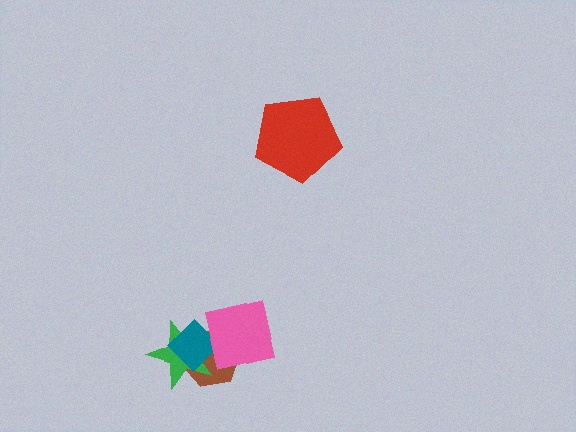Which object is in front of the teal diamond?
The pink square is in front of the teal diamond.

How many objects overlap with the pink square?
3 objects overlap with the pink square.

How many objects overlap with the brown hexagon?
3 objects overlap with the brown hexagon.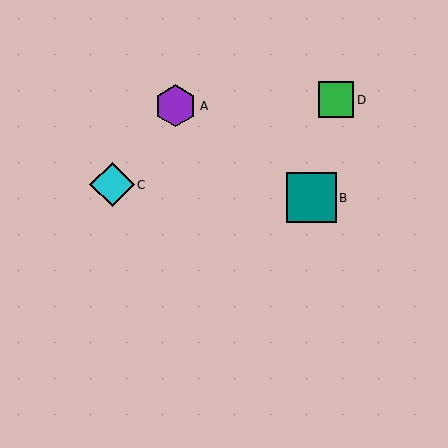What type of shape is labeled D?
Shape D is a green square.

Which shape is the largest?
The teal square (labeled B) is the largest.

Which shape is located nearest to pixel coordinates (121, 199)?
The cyan diamond (labeled C) at (112, 185) is nearest to that location.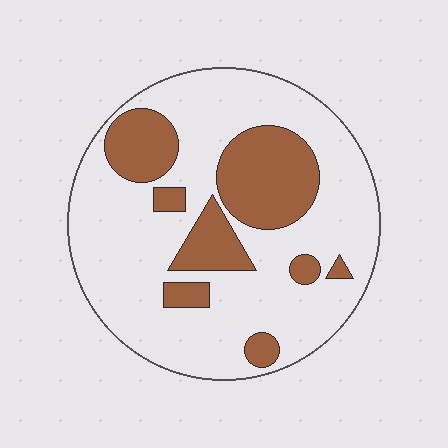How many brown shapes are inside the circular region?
8.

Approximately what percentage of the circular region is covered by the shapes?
Approximately 25%.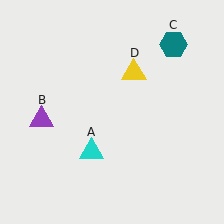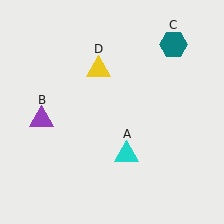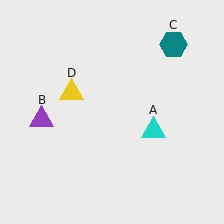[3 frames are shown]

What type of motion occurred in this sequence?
The cyan triangle (object A), yellow triangle (object D) rotated counterclockwise around the center of the scene.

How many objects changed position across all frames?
2 objects changed position: cyan triangle (object A), yellow triangle (object D).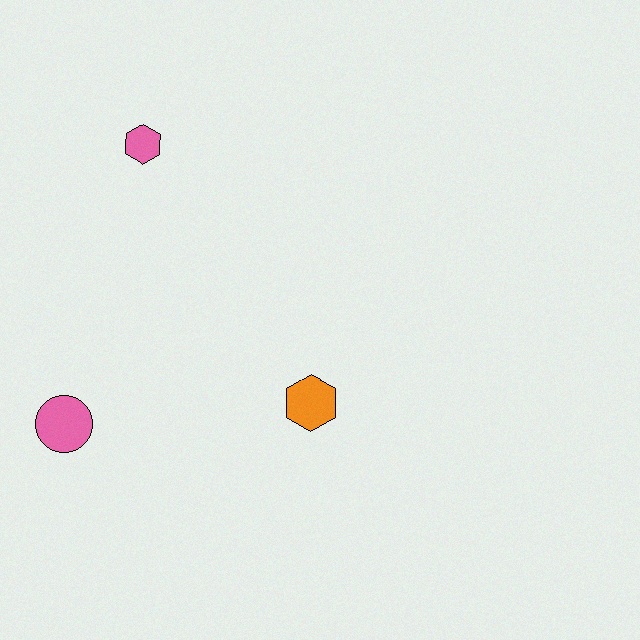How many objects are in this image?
There are 3 objects.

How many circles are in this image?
There is 1 circle.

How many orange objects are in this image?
There is 1 orange object.